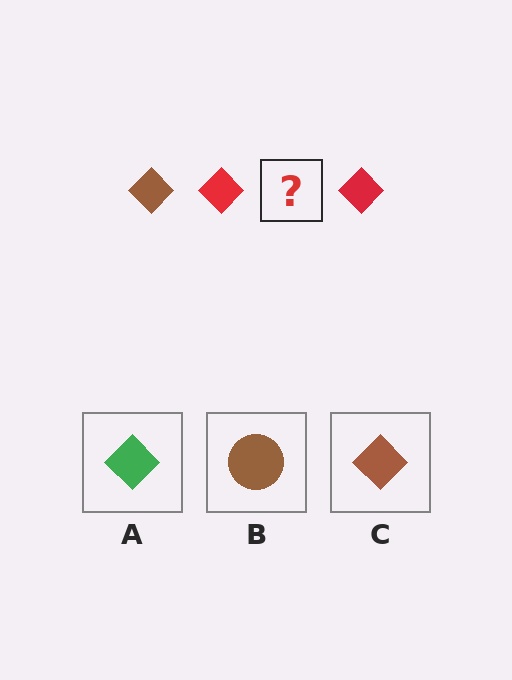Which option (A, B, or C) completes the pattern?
C.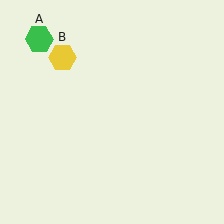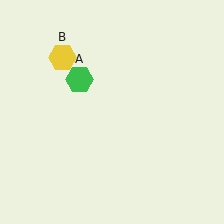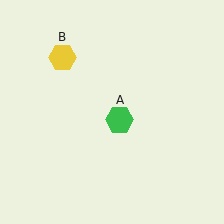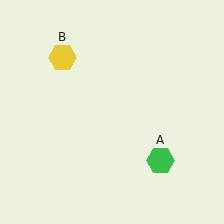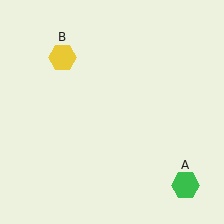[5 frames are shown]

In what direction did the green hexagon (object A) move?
The green hexagon (object A) moved down and to the right.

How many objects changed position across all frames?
1 object changed position: green hexagon (object A).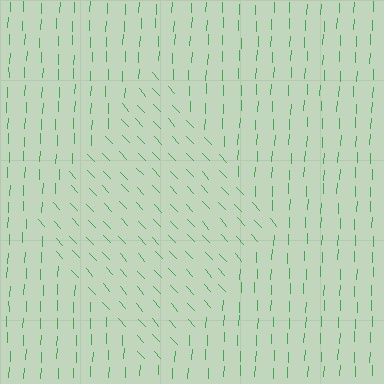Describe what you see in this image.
The image is filled with small green line segments. A diamond region in the image has lines oriented differently from the surrounding lines, creating a visible texture boundary.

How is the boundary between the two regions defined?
The boundary is defined purely by a change in line orientation (approximately 45 degrees difference). All lines are the same color and thickness.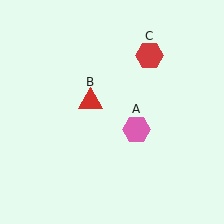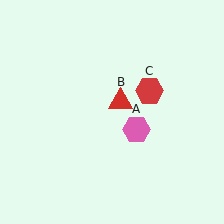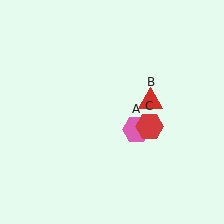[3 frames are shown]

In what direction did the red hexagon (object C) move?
The red hexagon (object C) moved down.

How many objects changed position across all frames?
2 objects changed position: red triangle (object B), red hexagon (object C).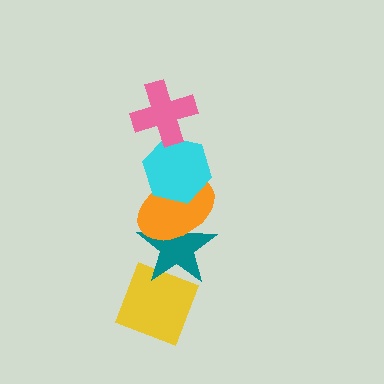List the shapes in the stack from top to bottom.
From top to bottom: the pink cross, the cyan hexagon, the orange ellipse, the teal star, the yellow diamond.